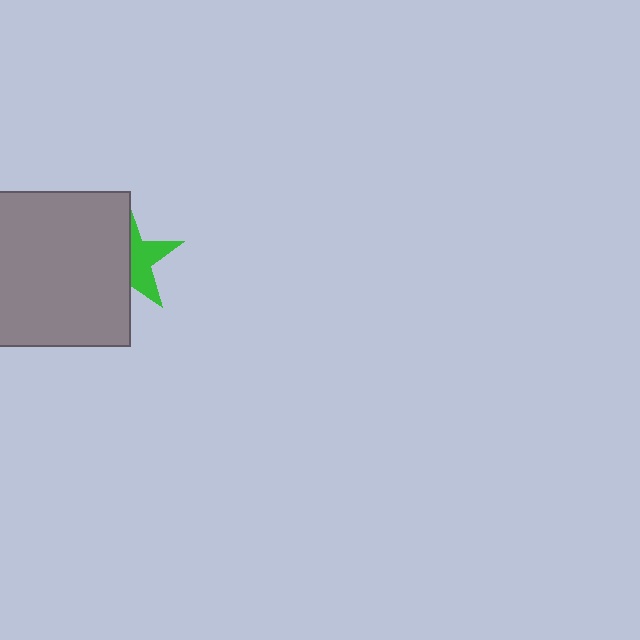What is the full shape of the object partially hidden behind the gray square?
The partially hidden object is a green star.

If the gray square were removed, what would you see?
You would see the complete green star.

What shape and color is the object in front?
The object in front is a gray square.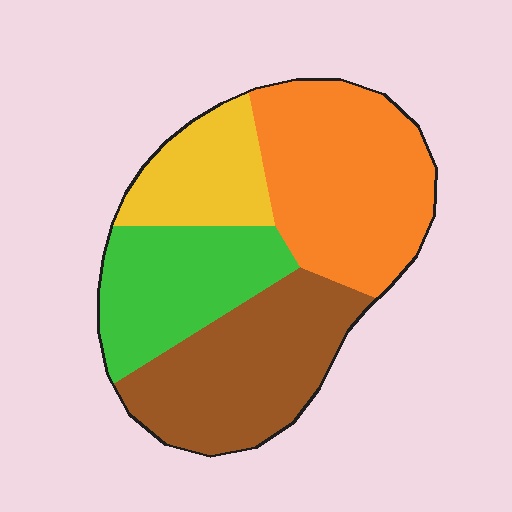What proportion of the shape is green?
Green covers about 20% of the shape.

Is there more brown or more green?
Brown.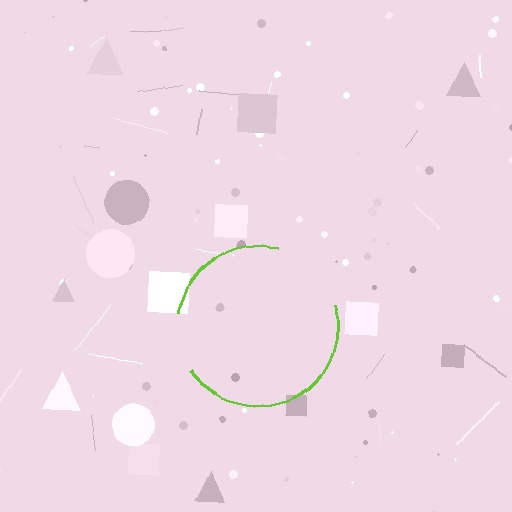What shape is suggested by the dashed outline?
The dashed outline suggests a circle.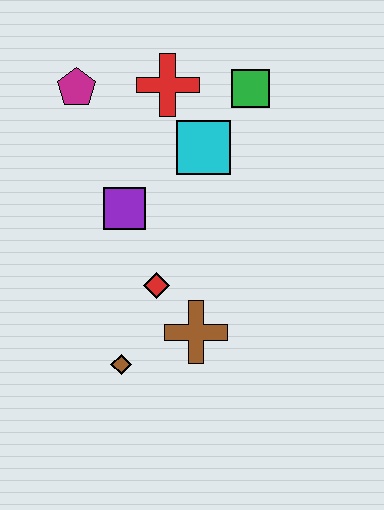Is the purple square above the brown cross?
Yes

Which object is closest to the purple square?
The red diamond is closest to the purple square.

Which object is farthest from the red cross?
The brown diamond is farthest from the red cross.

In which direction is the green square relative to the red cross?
The green square is to the right of the red cross.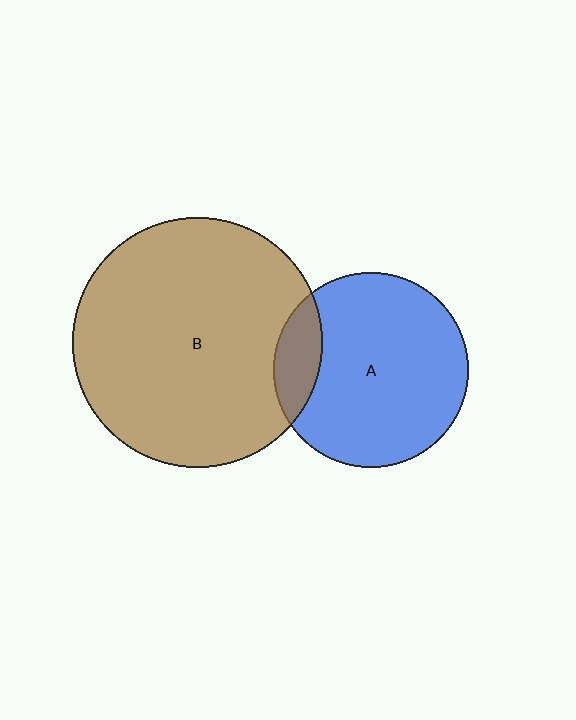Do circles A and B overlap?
Yes.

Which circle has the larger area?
Circle B (brown).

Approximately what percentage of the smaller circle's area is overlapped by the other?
Approximately 15%.